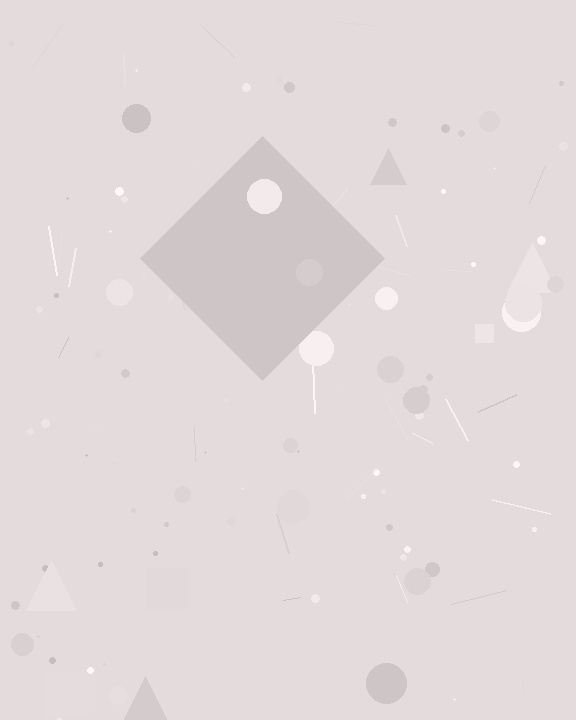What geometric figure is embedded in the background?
A diamond is embedded in the background.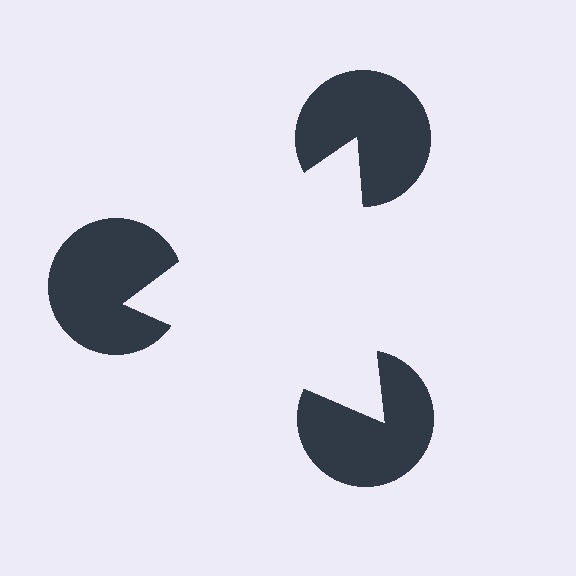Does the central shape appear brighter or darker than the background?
It typically appears slightly brighter than the background, even though no actual brightness change is drawn.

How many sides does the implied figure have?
3 sides.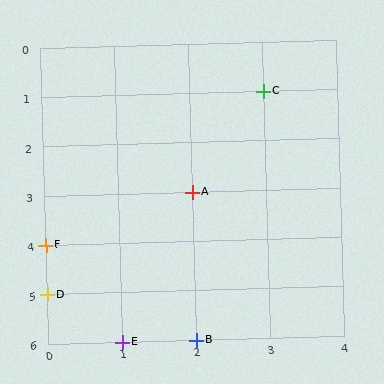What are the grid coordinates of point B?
Point B is at grid coordinates (2, 6).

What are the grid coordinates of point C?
Point C is at grid coordinates (3, 1).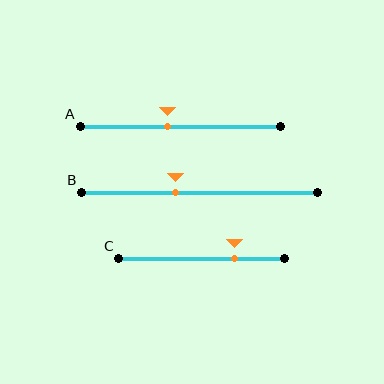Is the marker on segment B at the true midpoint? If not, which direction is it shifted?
No, the marker on segment B is shifted to the left by about 10% of the segment length.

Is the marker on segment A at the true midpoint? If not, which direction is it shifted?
No, the marker on segment A is shifted to the left by about 6% of the segment length.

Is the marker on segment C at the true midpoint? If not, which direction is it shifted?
No, the marker on segment C is shifted to the right by about 20% of the segment length.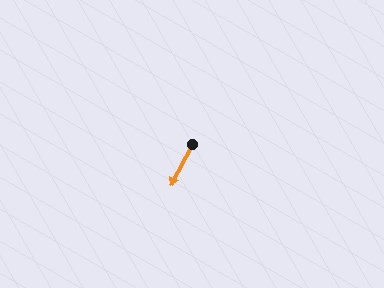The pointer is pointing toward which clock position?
Roughly 7 o'clock.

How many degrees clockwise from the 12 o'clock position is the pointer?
Approximately 208 degrees.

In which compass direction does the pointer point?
Southwest.